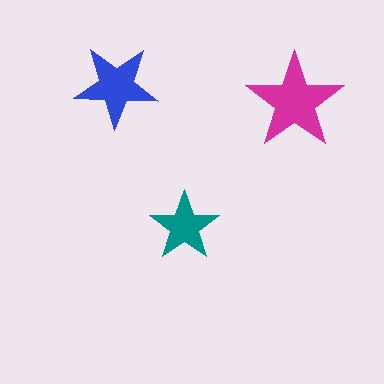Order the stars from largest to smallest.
the magenta one, the blue one, the teal one.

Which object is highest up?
The blue star is topmost.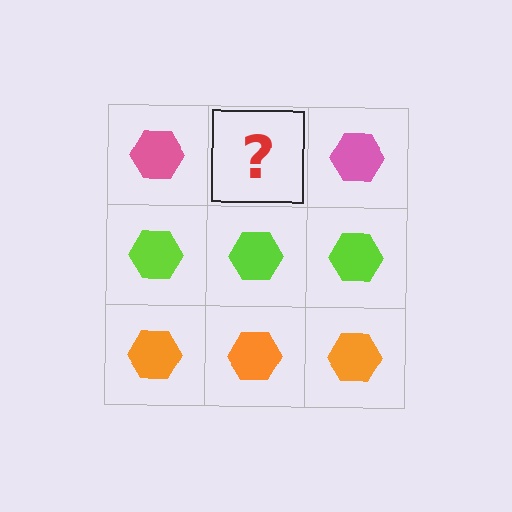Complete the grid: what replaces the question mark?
The question mark should be replaced with a pink hexagon.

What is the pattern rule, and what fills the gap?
The rule is that each row has a consistent color. The gap should be filled with a pink hexagon.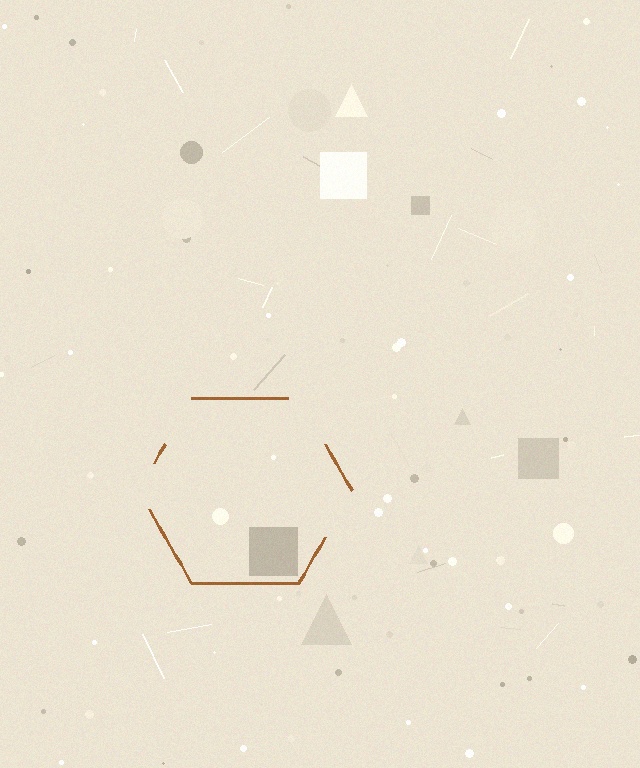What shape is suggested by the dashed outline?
The dashed outline suggests a hexagon.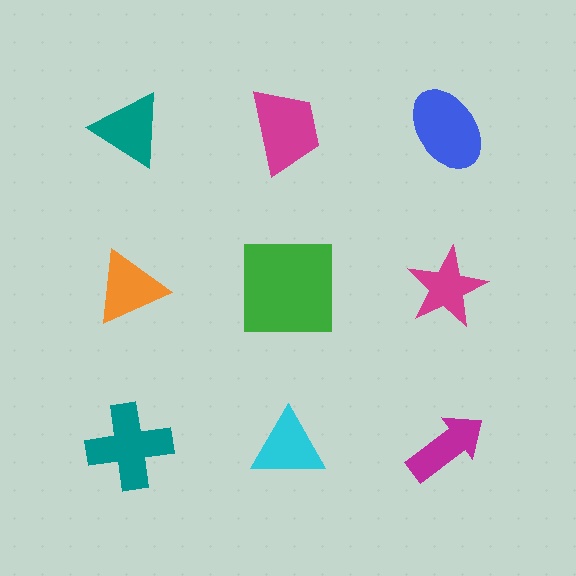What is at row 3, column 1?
A teal cross.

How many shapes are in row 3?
3 shapes.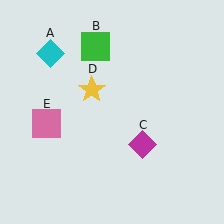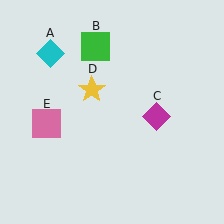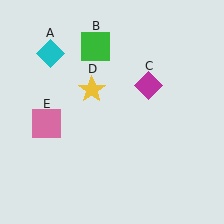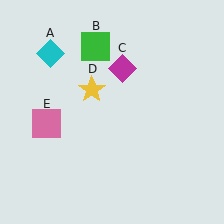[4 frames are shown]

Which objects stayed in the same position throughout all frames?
Cyan diamond (object A) and green square (object B) and yellow star (object D) and pink square (object E) remained stationary.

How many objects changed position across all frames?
1 object changed position: magenta diamond (object C).